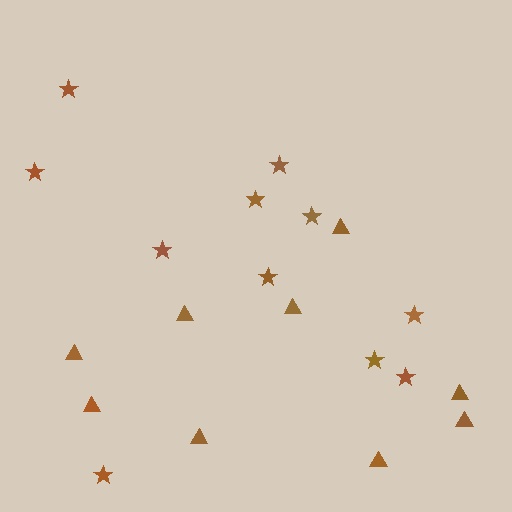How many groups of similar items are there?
There are 2 groups: one group of stars (11) and one group of triangles (9).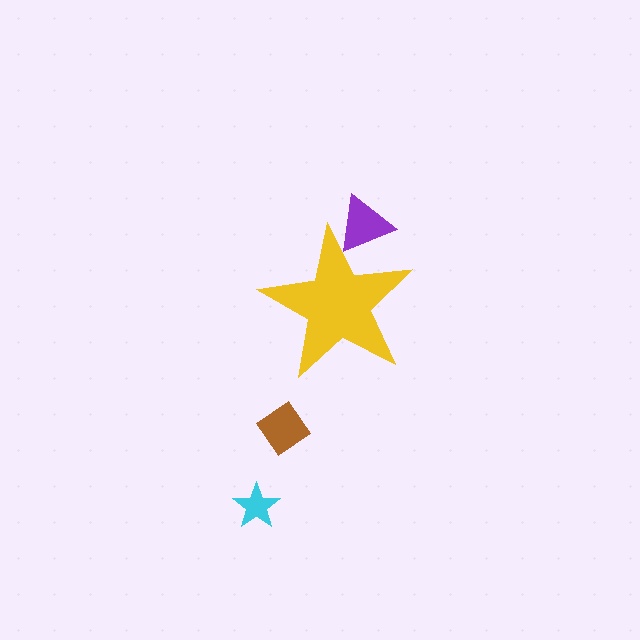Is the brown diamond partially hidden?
No, the brown diamond is fully visible.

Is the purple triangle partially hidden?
Yes, the purple triangle is partially hidden behind the yellow star.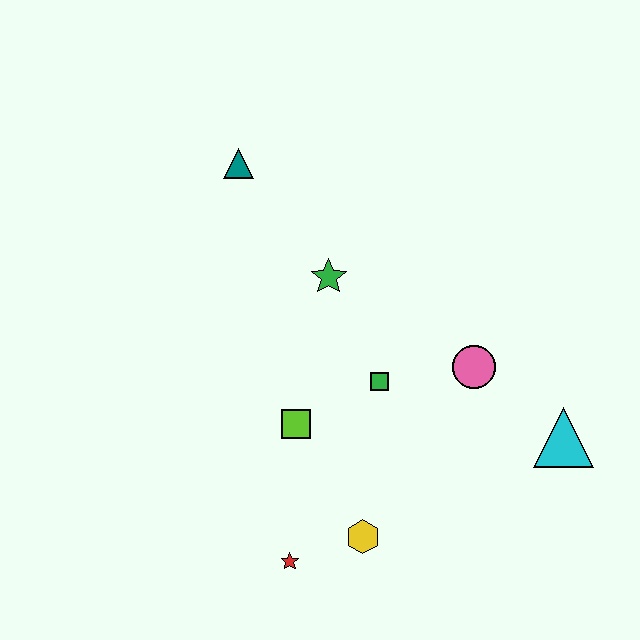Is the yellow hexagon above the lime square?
No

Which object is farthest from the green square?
The teal triangle is farthest from the green square.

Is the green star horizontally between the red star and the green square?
Yes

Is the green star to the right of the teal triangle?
Yes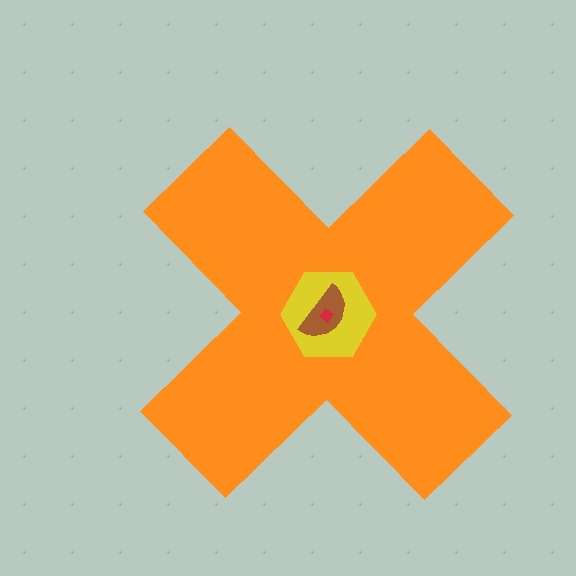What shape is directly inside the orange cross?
The yellow hexagon.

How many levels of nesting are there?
4.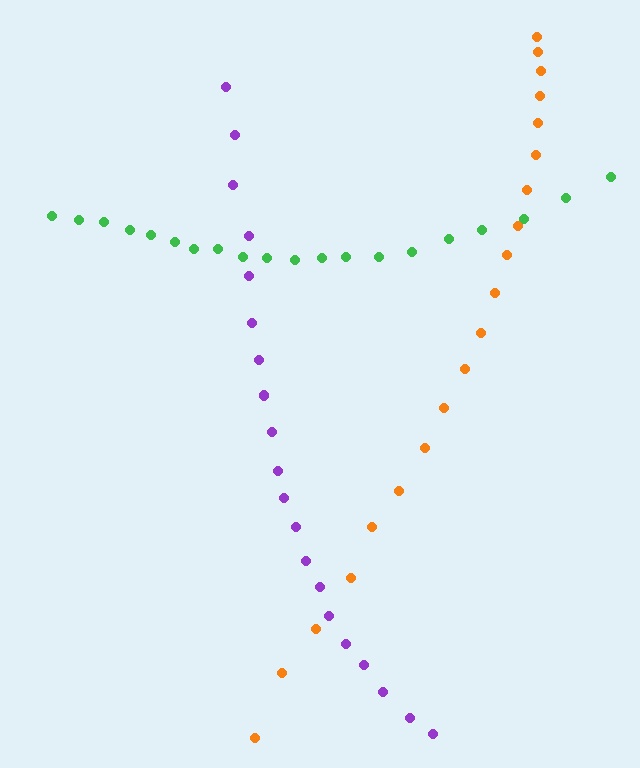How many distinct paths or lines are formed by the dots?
There are 3 distinct paths.